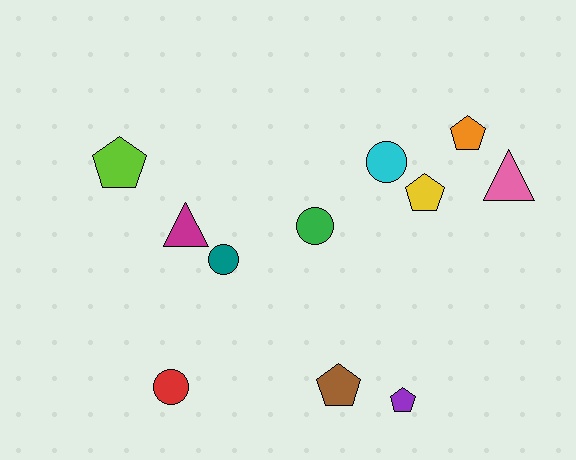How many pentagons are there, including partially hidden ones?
There are 5 pentagons.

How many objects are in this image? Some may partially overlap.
There are 11 objects.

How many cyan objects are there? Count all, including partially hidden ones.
There is 1 cyan object.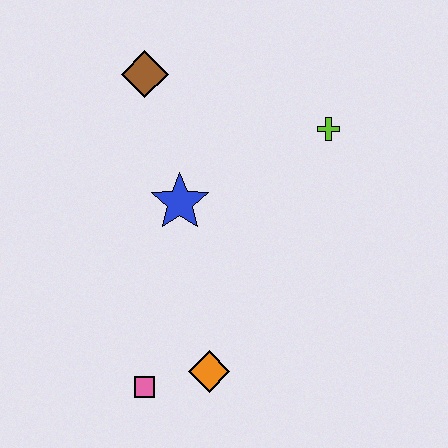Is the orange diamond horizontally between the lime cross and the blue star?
Yes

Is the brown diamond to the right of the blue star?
No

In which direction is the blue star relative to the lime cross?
The blue star is to the left of the lime cross.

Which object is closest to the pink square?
The orange diamond is closest to the pink square.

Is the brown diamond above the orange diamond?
Yes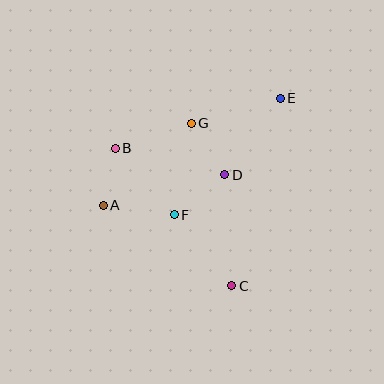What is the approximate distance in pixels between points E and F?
The distance between E and F is approximately 158 pixels.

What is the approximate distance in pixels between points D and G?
The distance between D and G is approximately 61 pixels.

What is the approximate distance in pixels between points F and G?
The distance between F and G is approximately 93 pixels.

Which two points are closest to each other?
Points A and B are closest to each other.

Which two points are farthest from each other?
Points A and E are farthest from each other.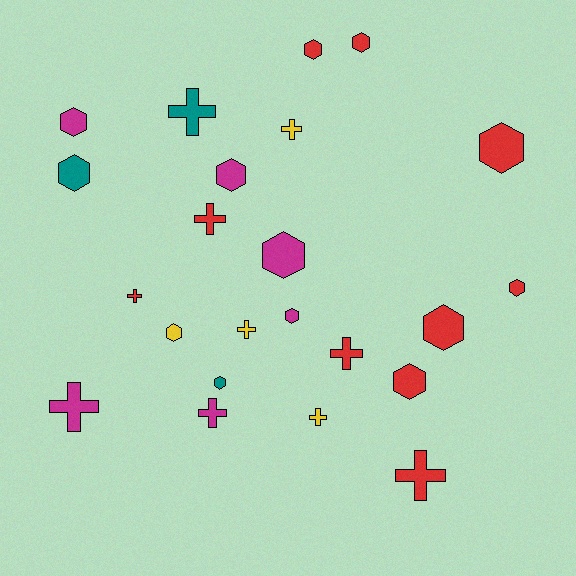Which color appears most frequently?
Red, with 10 objects.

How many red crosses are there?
There are 4 red crosses.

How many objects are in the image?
There are 23 objects.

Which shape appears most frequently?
Hexagon, with 13 objects.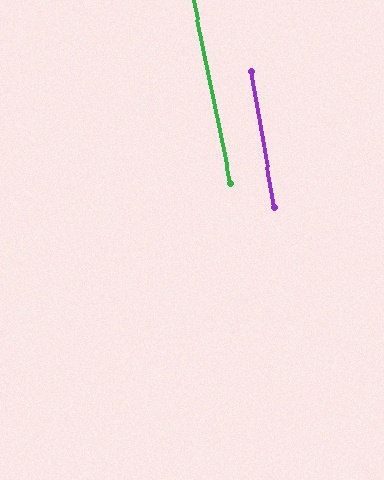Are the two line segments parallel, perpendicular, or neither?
Parallel — their directions differ by only 1.6°.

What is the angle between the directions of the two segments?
Approximately 2 degrees.